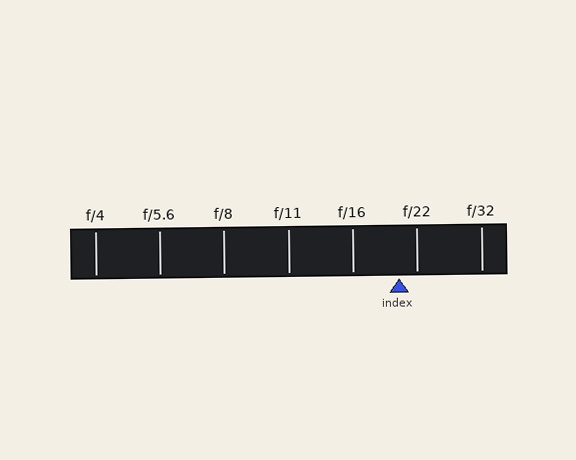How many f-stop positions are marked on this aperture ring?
There are 7 f-stop positions marked.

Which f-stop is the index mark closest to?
The index mark is closest to f/22.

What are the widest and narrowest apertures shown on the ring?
The widest aperture shown is f/4 and the narrowest is f/32.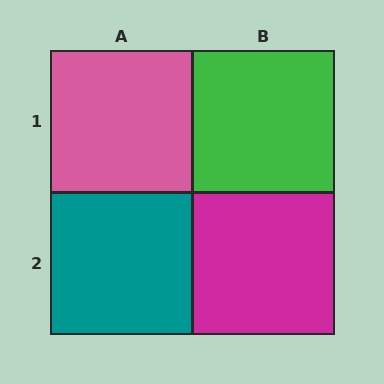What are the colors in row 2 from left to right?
Teal, magenta.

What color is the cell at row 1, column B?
Green.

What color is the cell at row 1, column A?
Pink.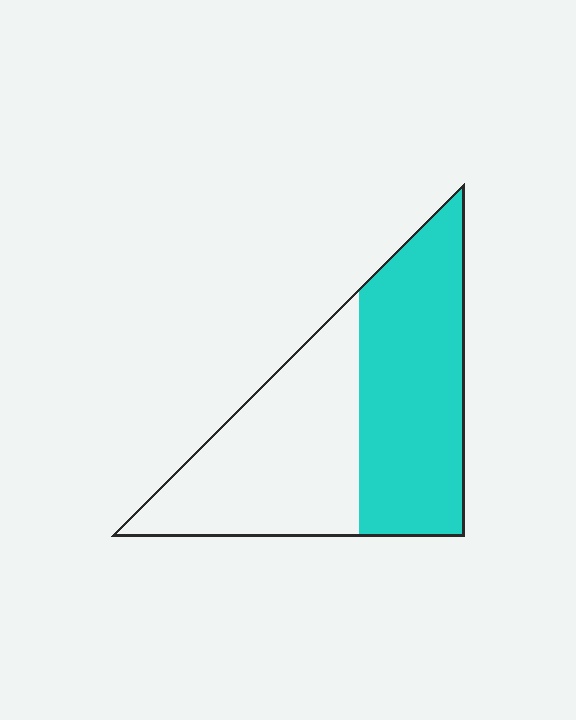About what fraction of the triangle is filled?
About one half (1/2).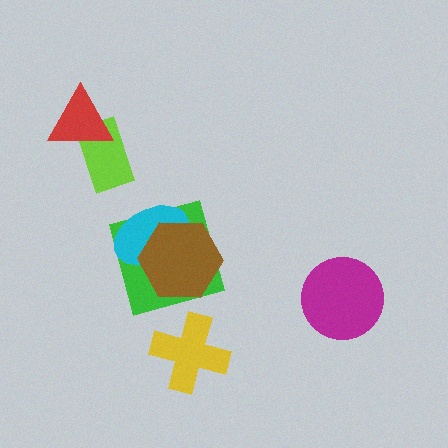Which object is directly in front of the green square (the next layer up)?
The cyan ellipse is directly in front of the green square.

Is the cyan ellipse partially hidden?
Yes, it is partially covered by another shape.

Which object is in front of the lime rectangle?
The red triangle is in front of the lime rectangle.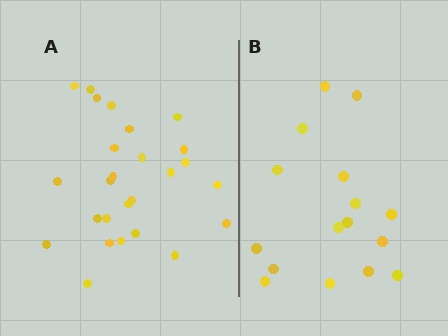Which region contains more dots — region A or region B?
Region A (the left region) has more dots.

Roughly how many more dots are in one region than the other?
Region A has roughly 10 or so more dots than region B.